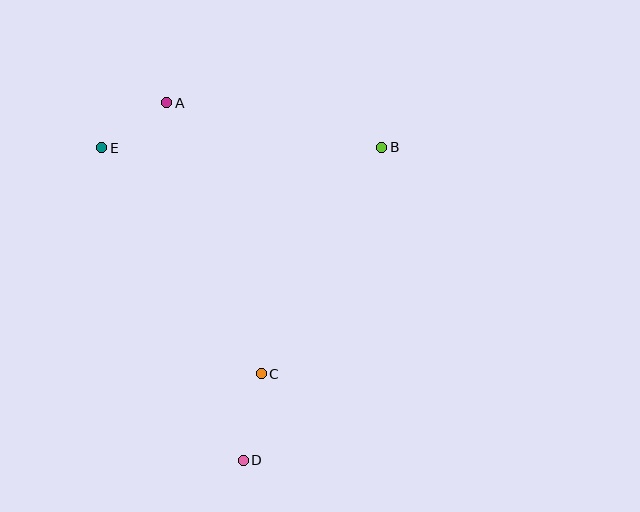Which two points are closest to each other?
Points A and E are closest to each other.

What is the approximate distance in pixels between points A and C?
The distance between A and C is approximately 287 pixels.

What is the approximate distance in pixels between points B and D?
The distance between B and D is approximately 342 pixels.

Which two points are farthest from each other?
Points A and D are farthest from each other.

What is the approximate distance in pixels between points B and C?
The distance between B and C is approximately 257 pixels.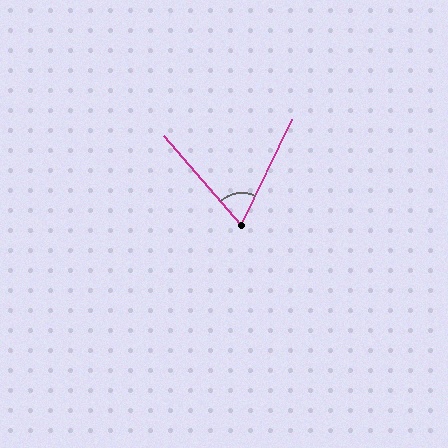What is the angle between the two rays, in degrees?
Approximately 67 degrees.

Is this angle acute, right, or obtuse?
It is acute.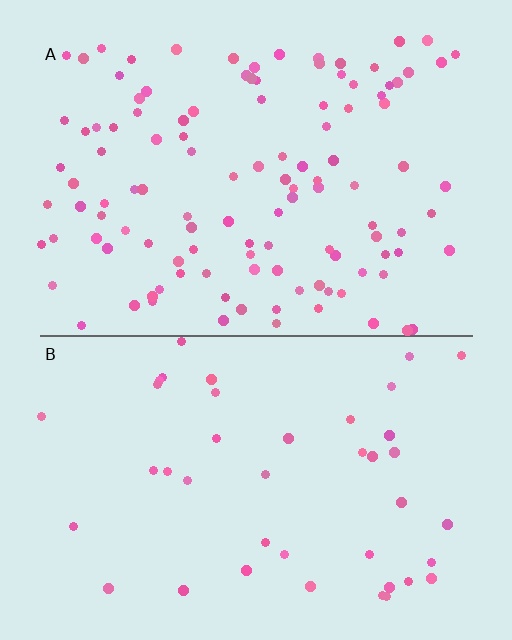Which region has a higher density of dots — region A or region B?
A (the top).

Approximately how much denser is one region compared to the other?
Approximately 2.8× — region A over region B.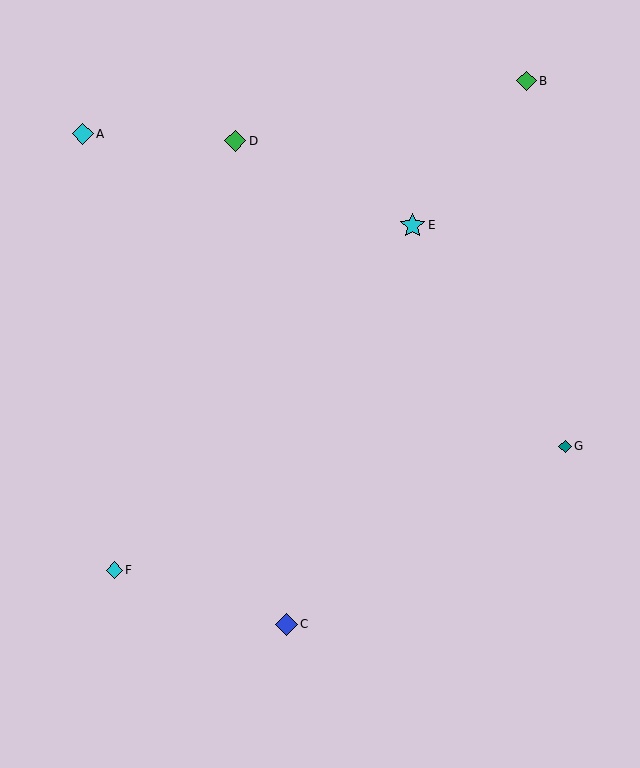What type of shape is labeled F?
Shape F is a cyan diamond.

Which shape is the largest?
The cyan star (labeled E) is the largest.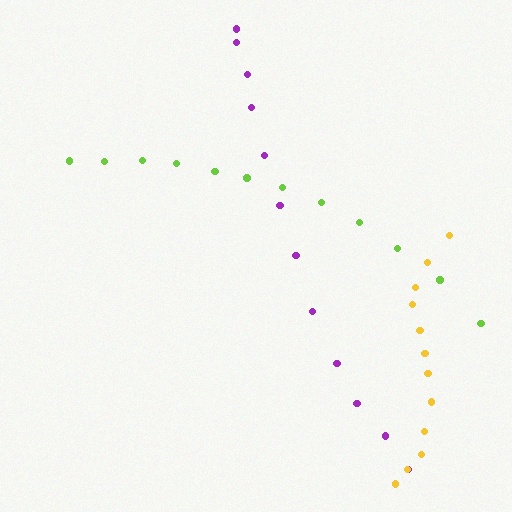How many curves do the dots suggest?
There are 3 distinct paths.